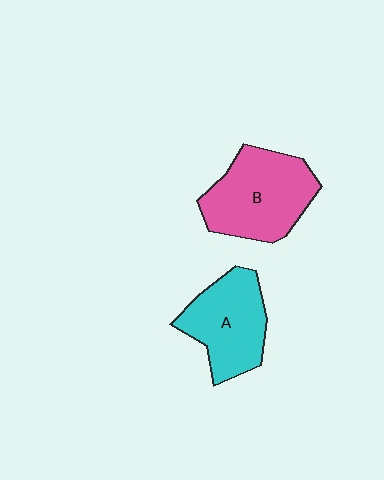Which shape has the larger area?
Shape B (pink).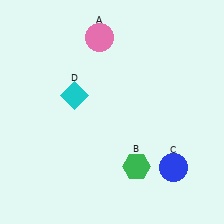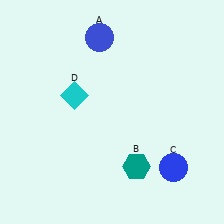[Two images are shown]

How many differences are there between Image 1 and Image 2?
There are 2 differences between the two images.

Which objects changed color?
A changed from pink to blue. B changed from green to teal.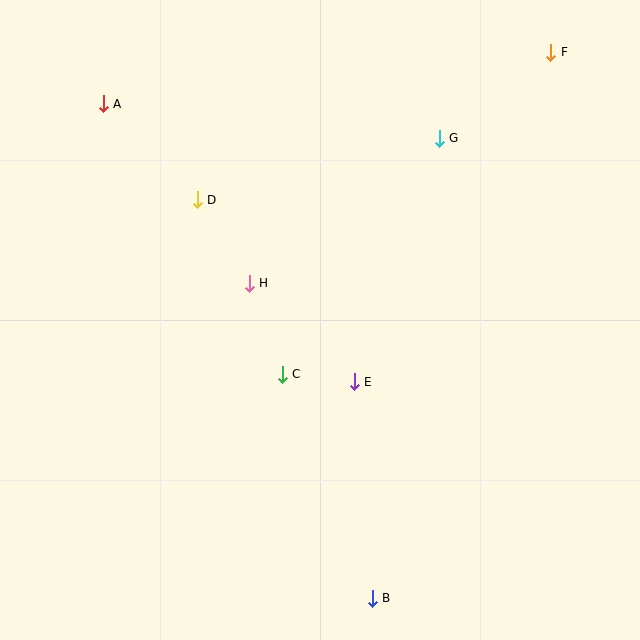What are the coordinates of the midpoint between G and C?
The midpoint between G and C is at (361, 256).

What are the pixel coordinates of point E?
Point E is at (354, 382).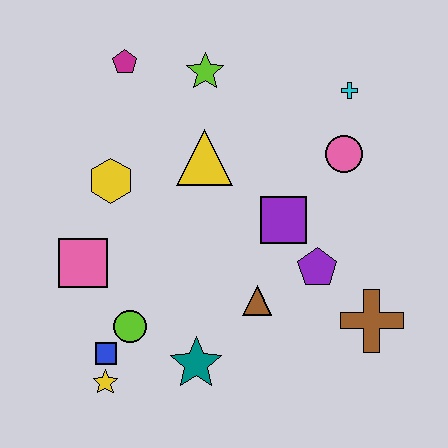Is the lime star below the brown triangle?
No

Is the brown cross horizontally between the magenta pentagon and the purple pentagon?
No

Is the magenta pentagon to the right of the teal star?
No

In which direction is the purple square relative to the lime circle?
The purple square is to the right of the lime circle.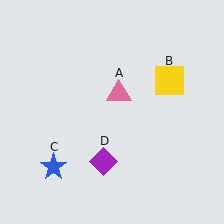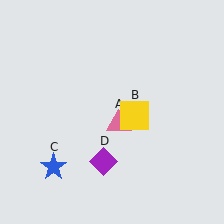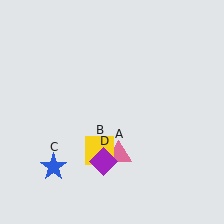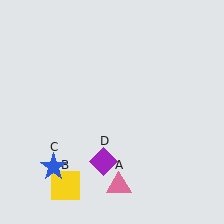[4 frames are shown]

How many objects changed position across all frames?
2 objects changed position: pink triangle (object A), yellow square (object B).